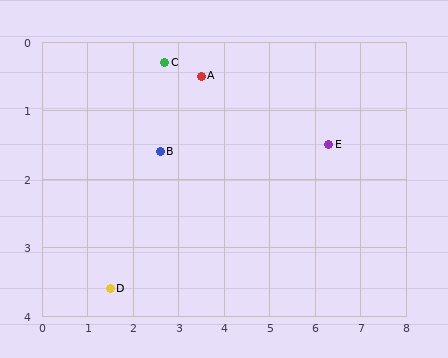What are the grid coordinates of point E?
Point E is at approximately (6.3, 1.5).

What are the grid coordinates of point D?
Point D is at approximately (1.5, 3.6).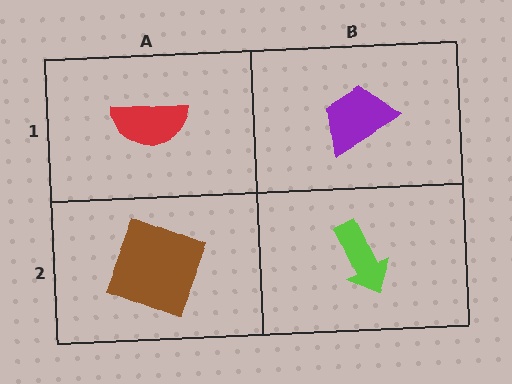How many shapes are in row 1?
2 shapes.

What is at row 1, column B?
A purple trapezoid.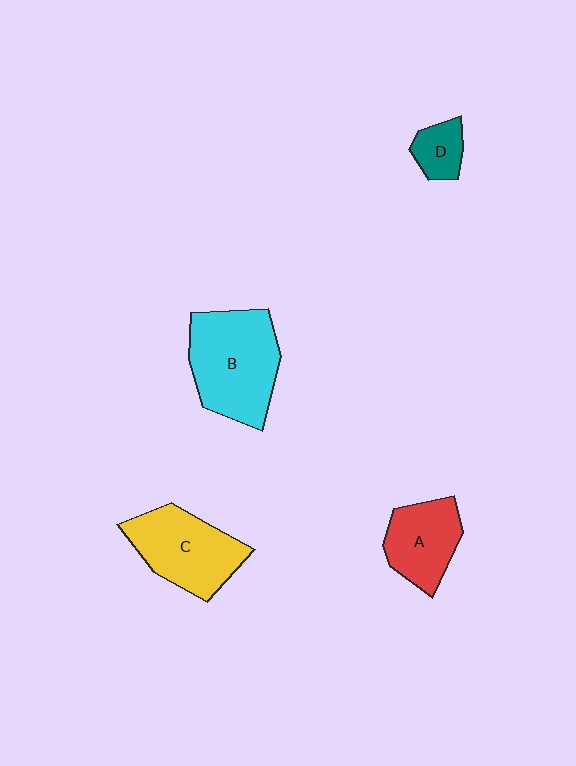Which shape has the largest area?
Shape B (cyan).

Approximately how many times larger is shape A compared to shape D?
Approximately 2.1 times.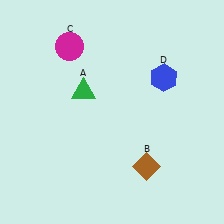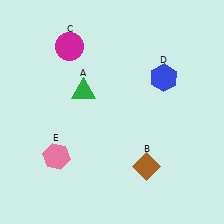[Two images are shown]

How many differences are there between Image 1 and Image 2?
There is 1 difference between the two images.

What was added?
A pink hexagon (E) was added in Image 2.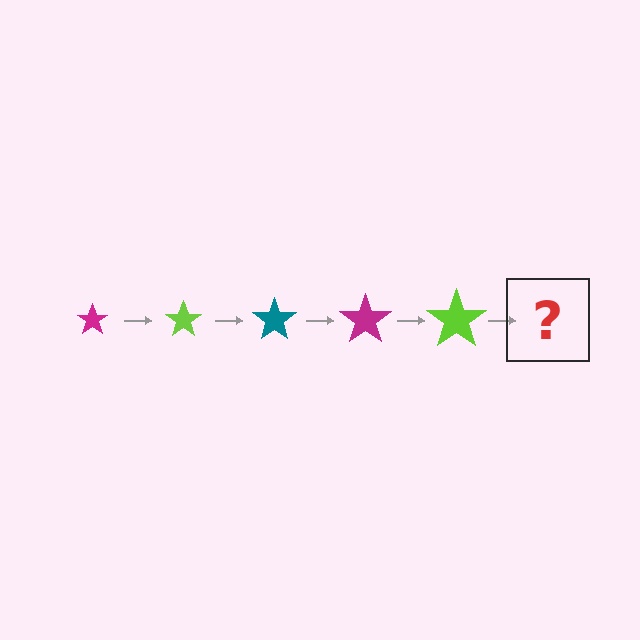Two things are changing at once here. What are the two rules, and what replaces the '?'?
The two rules are that the star grows larger each step and the color cycles through magenta, lime, and teal. The '?' should be a teal star, larger than the previous one.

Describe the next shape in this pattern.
It should be a teal star, larger than the previous one.